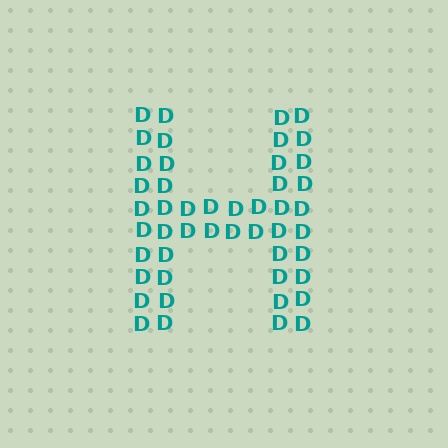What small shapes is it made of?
It is made of small letter D's.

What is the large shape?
The large shape is the letter H.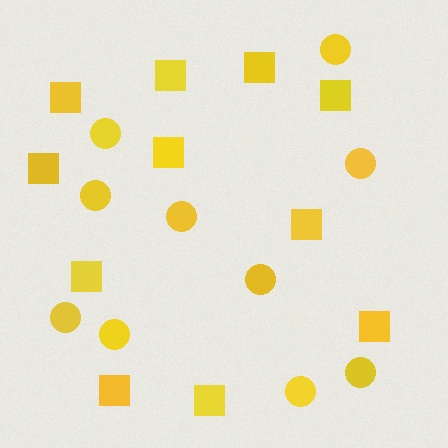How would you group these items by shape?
There are 2 groups: one group of circles (10) and one group of squares (11).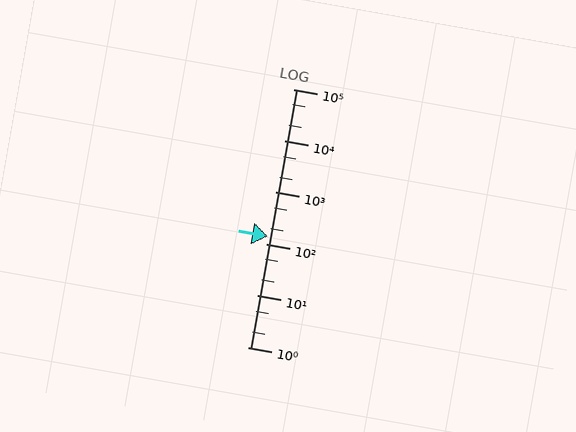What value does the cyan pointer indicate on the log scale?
The pointer indicates approximately 140.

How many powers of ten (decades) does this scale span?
The scale spans 5 decades, from 1 to 100000.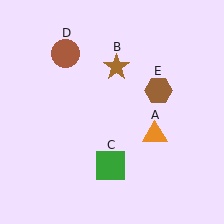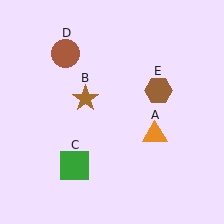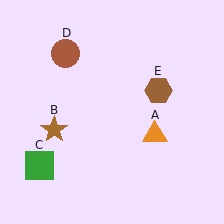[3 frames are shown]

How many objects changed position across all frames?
2 objects changed position: brown star (object B), green square (object C).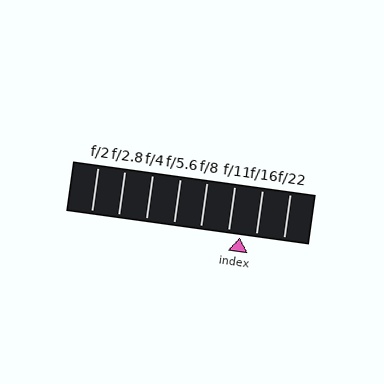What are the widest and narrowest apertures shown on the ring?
The widest aperture shown is f/2 and the narrowest is f/22.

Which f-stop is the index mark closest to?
The index mark is closest to f/11.